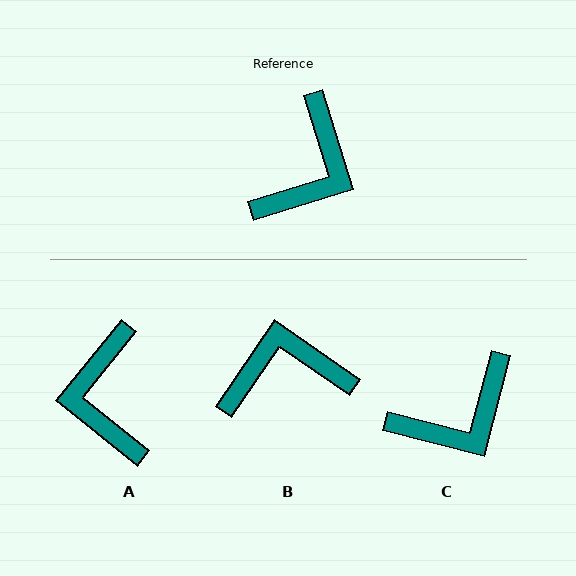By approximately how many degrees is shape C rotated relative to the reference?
Approximately 32 degrees clockwise.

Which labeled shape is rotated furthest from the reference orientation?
A, about 146 degrees away.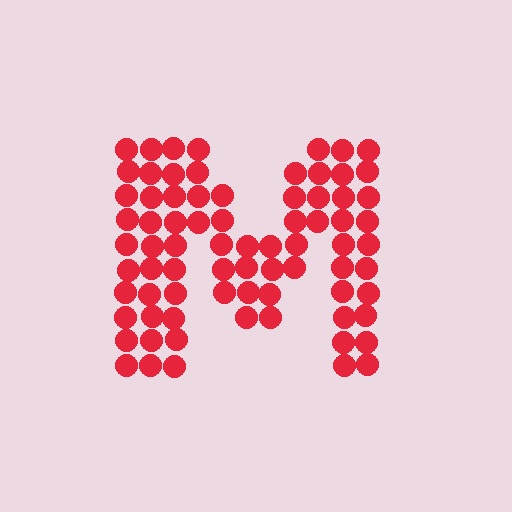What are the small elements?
The small elements are circles.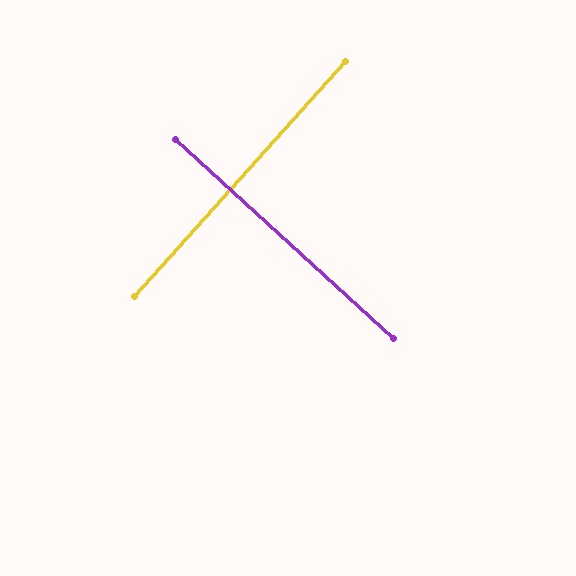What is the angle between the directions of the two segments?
Approximately 89 degrees.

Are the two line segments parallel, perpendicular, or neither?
Perpendicular — they meet at approximately 89°.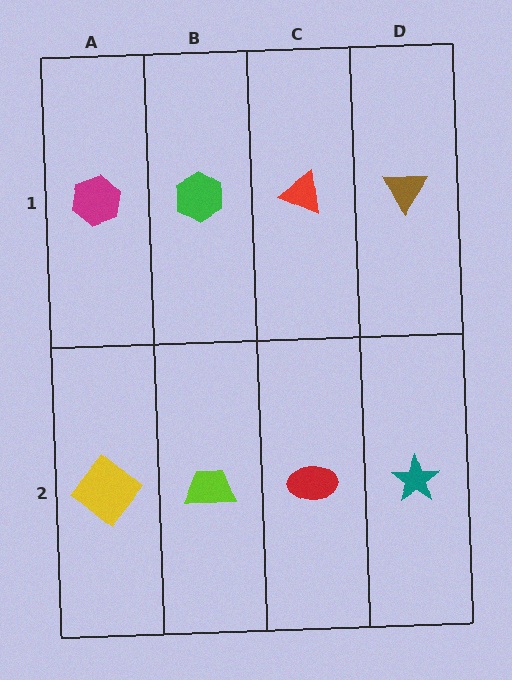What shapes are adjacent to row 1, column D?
A teal star (row 2, column D), a red triangle (row 1, column C).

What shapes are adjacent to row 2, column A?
A magenta hexagon (row 1, column A), a lime trapezoid (row 2, column B).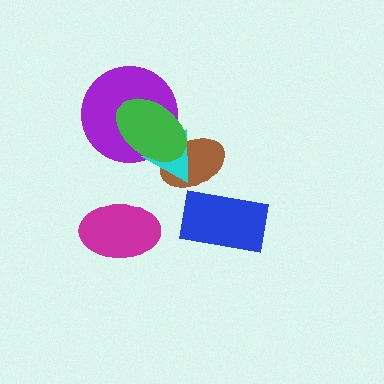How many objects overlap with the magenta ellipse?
0 objects overlap with the magenta ellipse.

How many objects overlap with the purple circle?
2 objects overlap with the purple circle.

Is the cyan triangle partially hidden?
Yes, it is partially covered by another shape.